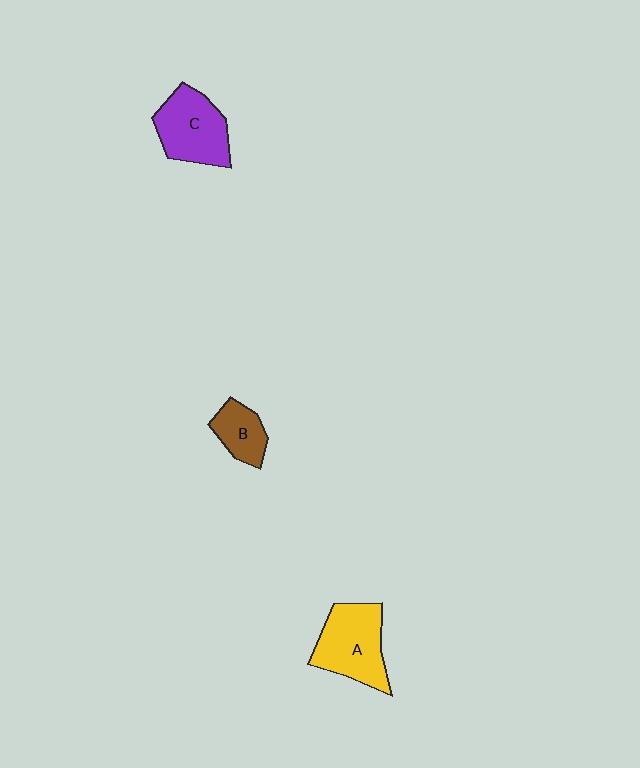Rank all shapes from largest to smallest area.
From largest to smallest: A (yellow), C (purple), B (brown).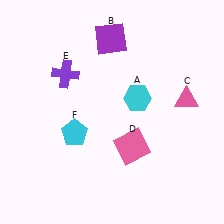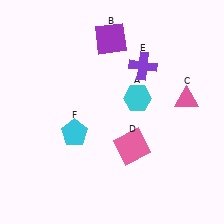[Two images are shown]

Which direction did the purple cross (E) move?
The purple cross (E) moved right.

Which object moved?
The purple cross (E) moved right.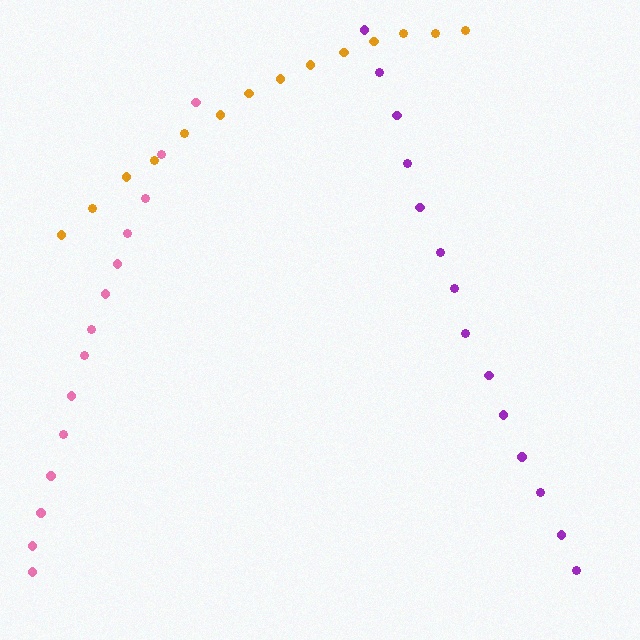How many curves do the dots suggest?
There are 3 distinct paths.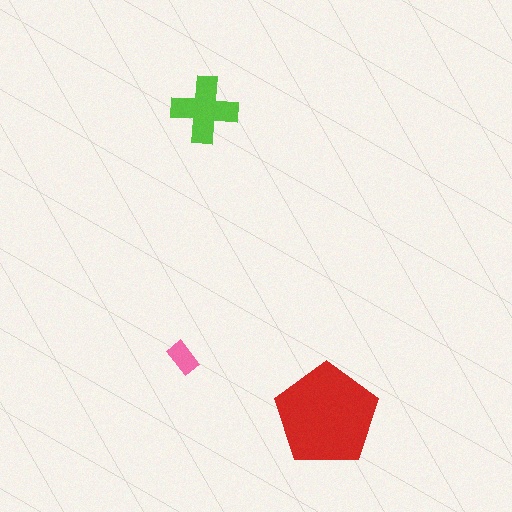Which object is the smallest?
The pink rectangle.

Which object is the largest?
The red pentagon.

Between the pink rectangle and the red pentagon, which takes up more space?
The red pentagon.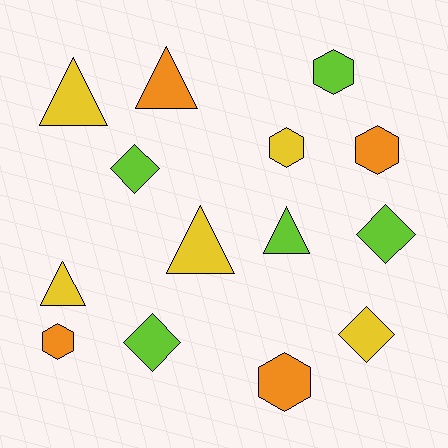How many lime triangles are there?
There is 1 lime triangle.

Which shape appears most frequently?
Triangle, with 5 objects.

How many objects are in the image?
There are 14 objects.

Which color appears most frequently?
Yellow, with 5 objects.